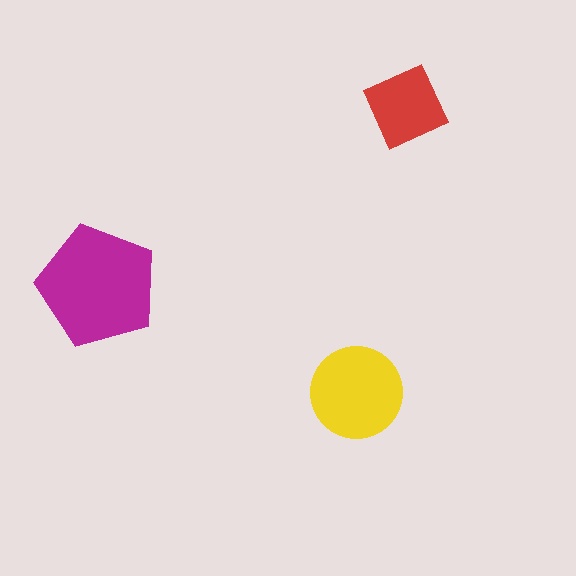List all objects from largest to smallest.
The magenta pentagon, the yellow circle, the red diamond.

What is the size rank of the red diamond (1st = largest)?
3rd.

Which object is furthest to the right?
The red diamond is rightmost.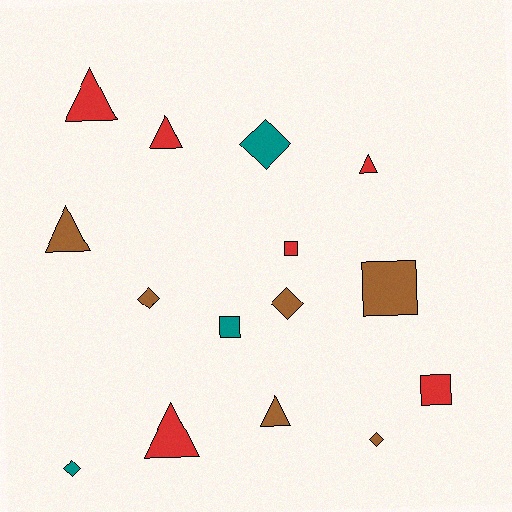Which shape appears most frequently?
Triangle, with 6 objects.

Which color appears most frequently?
Red, with 6 objects.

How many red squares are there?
There are 2 red squares.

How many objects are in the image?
There are 15 objects.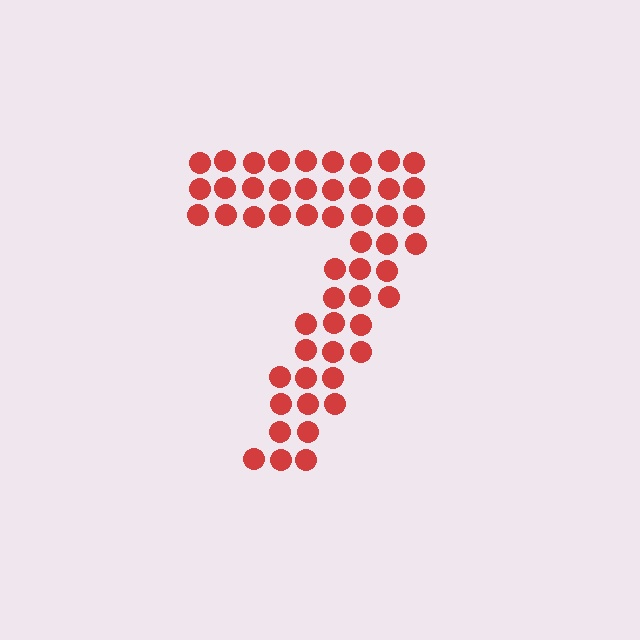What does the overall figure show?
The overall figure shows the digit 7.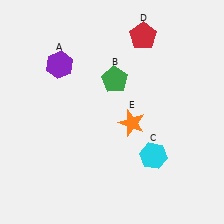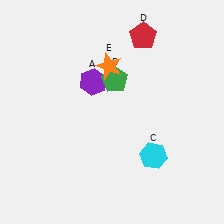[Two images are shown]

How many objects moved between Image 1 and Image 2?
2 objects moved between the two images.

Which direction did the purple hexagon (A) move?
The purple hexagon (A) moved right.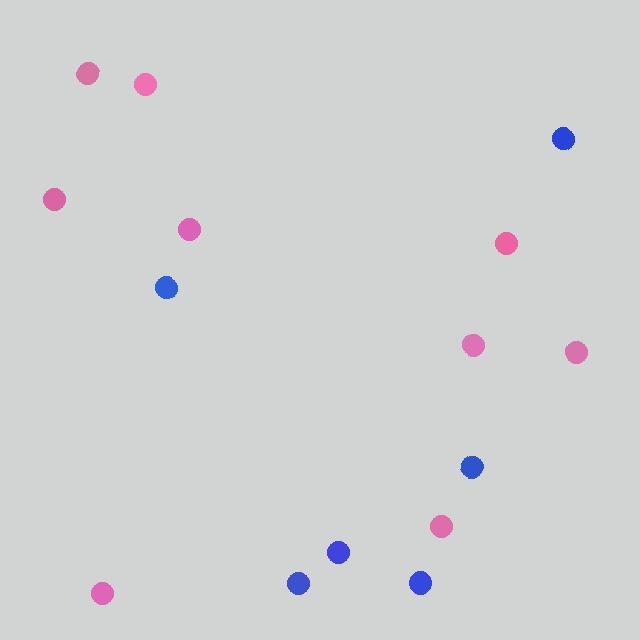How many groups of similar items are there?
There are 2 groups: one group of blue circles (6) and one group of pink circles (9).